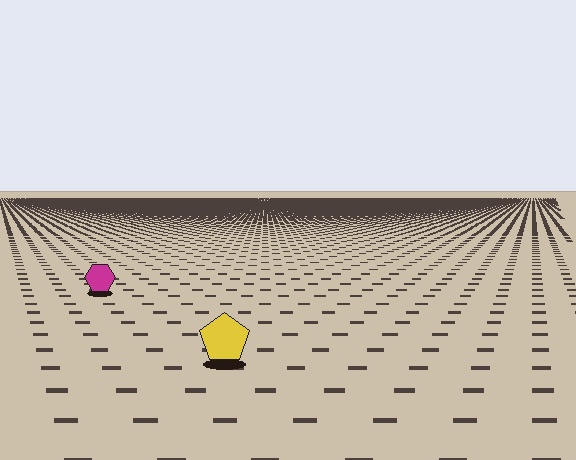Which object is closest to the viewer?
The yellow pentagon is closest. The texture marks near it are larger and more spread out.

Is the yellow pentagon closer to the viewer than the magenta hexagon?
Yes. The yellow pentagon is closer — you can tell from the texture gradient: the ground texture is coarser near it.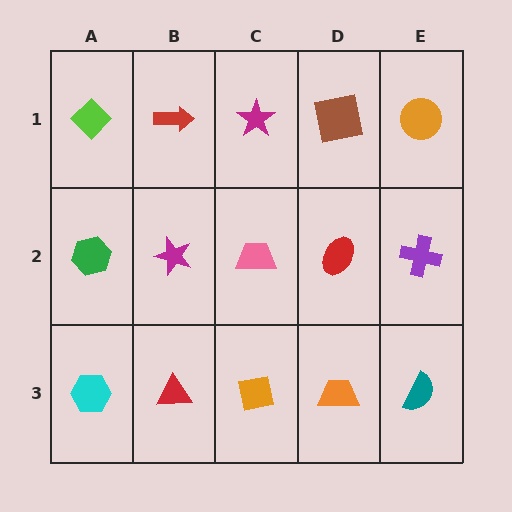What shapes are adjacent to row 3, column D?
A red ellipse (row 2, column D), an orange square (row 3, column C), a teal semicircle (row 3, column E).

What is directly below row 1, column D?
A red ellipse.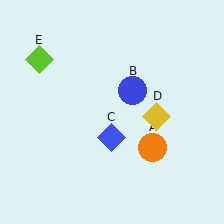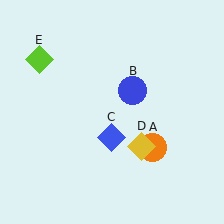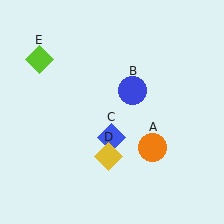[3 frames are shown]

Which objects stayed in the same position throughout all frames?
Orange circle (object A) and blue circle (object B) and blue diamond (object C) and lime diamond (object E) remained stationary.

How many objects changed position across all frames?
1 object changed position: yellow diamond (object D).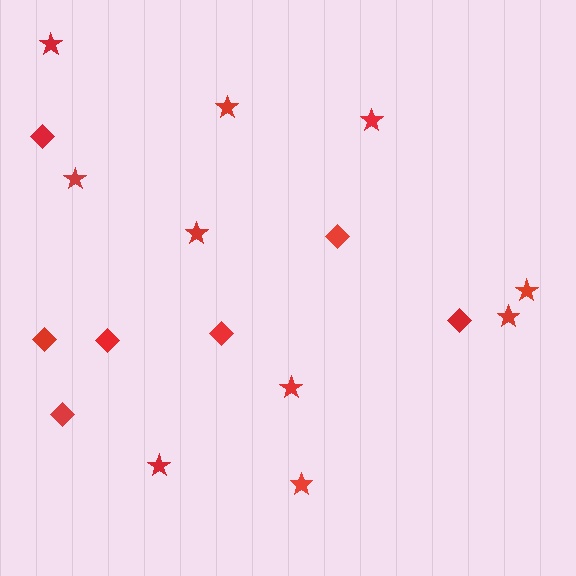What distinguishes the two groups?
There are 2 groups: one group of diamonds (7) and one group of stars (10).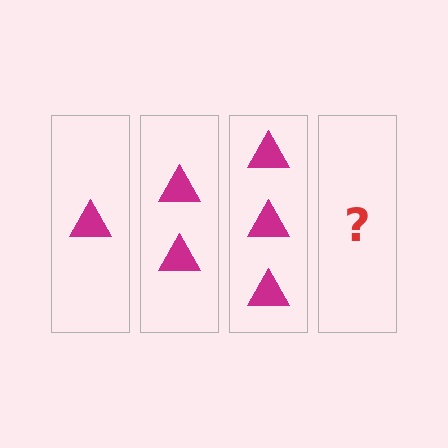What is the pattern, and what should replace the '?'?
The pattern is that each step adds one more triangle. The '?' should be 4 triangles.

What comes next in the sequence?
The next element should be 4 triangles.